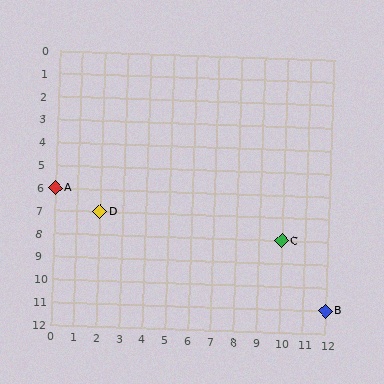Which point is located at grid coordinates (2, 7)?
Point D is at (2, 7).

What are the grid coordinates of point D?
Point D is at grid coordinates (2, 7).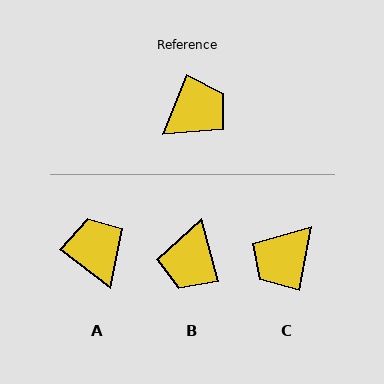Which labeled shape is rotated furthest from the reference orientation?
C, about 169 degrees away.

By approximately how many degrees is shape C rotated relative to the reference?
Approximately 169 degrees clockwise.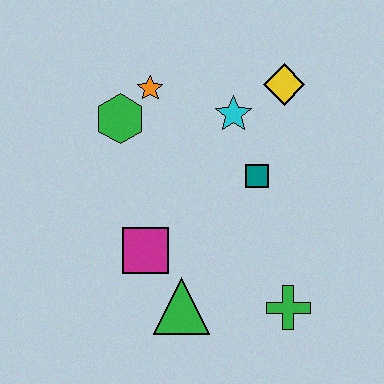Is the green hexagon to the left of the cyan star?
Yes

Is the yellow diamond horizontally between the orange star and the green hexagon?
No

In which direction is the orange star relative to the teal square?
The orange star is to the left of the teal square.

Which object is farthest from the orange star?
The green cross is farthest from the orange star.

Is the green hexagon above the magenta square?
Yes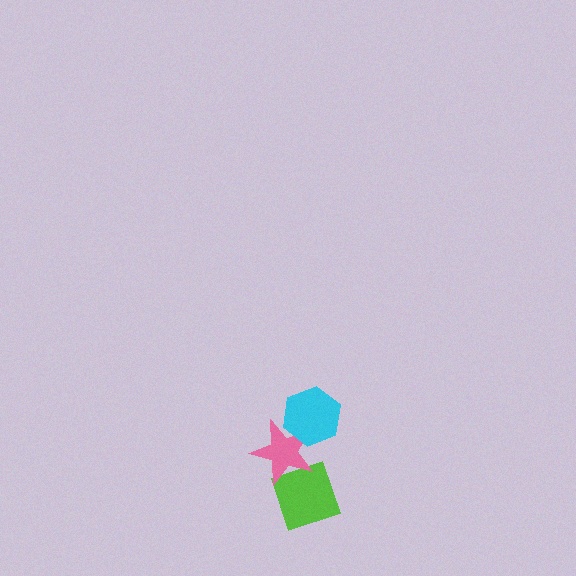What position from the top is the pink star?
The pink star is 2nd from the top.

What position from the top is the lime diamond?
The lime diamond is 3rd from the top.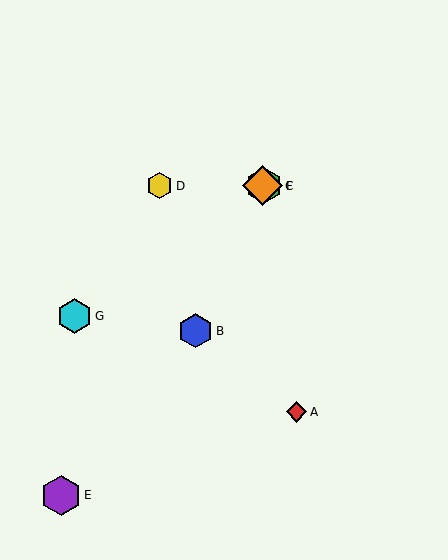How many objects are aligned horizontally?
3 objects (C, D, F) are aligned horizontally.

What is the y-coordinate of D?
Object D is at y≈186.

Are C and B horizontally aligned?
No, C is at y≈186 and B is at y≈331.